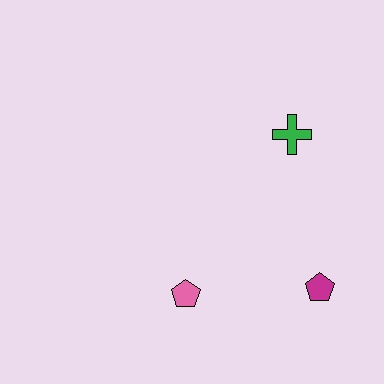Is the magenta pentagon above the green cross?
No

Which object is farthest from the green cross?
The pink pentagon is farthest from the green cross.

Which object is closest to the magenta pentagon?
The pink pentagon is closest to the magenta pentagon.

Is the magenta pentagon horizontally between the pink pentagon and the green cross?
No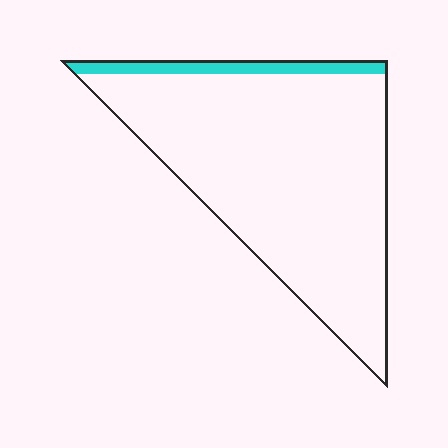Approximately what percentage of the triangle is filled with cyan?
Approximately 10%.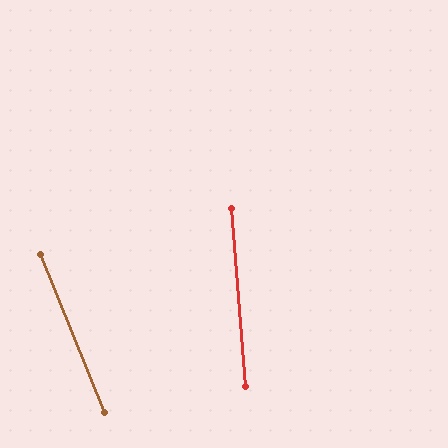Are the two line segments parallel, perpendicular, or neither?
Neither parallel nor perpendicular — they differ by about 18°.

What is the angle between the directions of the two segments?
Approximately 18 degrees.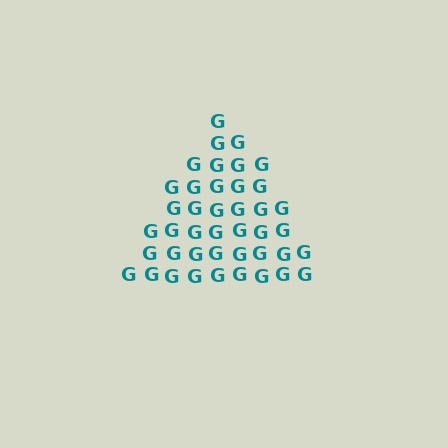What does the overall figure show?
The overall figure shows a triangle.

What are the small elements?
The small elements are letter G's.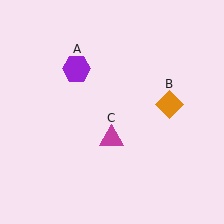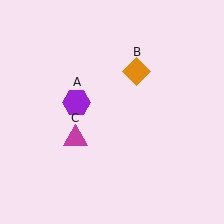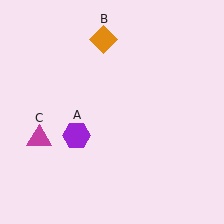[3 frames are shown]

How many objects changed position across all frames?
3 objects changed position: purple hexagon (object A), orange diamond (object B), magenta triangle (object C).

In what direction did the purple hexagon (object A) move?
The purple hexagon (object A) moved down.